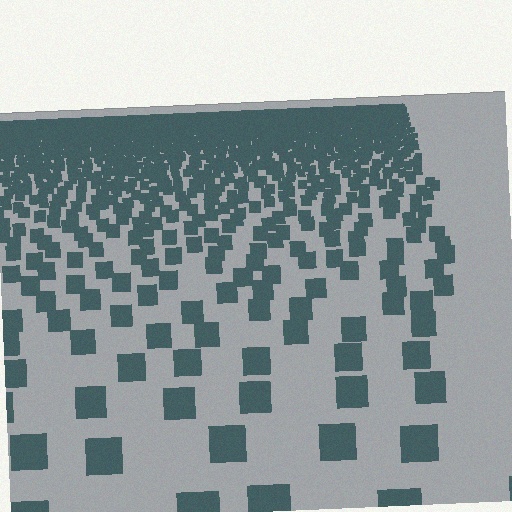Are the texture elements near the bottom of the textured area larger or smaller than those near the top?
Larger. Near the bottom, elements are closer to the viewer and appear at a bigger on-screen size.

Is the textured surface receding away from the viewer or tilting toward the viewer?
The surface is receding away from the viewer. Texture elements get smaller and denser toward the top.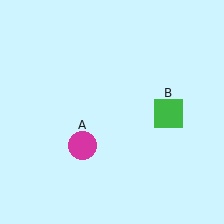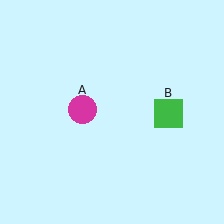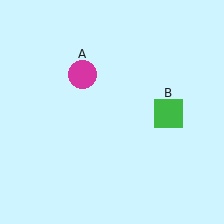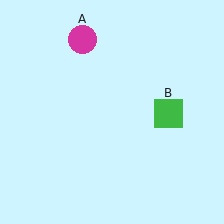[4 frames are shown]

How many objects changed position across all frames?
1 object changed position: magenta circle (object A).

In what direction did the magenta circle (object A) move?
The magenta circle (object A) moved up.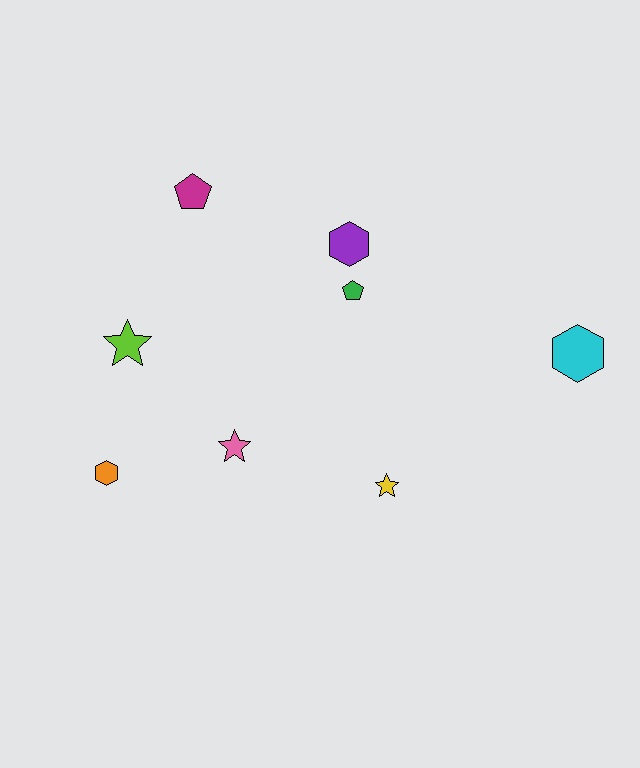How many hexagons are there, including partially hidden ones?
There are 3 hexagons.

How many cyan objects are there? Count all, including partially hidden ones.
There is 1 cyan object.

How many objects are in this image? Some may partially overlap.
There are 8 objects.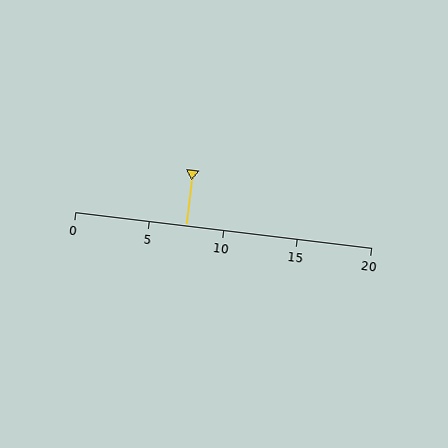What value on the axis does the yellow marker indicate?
The marker indicates approximately 7.5.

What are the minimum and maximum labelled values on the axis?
The axis runs from 0 to 20.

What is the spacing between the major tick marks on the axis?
The major ticks are spaced 5 apart.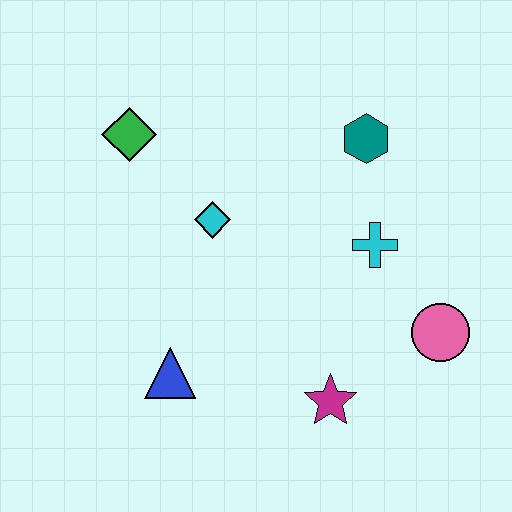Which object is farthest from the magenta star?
The green diamond is farthest from the magenta star.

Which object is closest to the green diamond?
The cyan diamond is closest to the green diamond.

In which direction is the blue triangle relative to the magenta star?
The blue triangle is to the left of the magenta star.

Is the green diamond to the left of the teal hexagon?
Yes